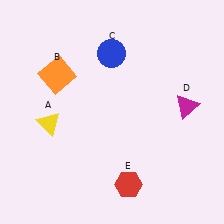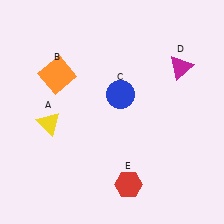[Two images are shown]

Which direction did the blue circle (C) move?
The blue circle (C) moved down.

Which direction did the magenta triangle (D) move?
The magenta triangle (D) moved up.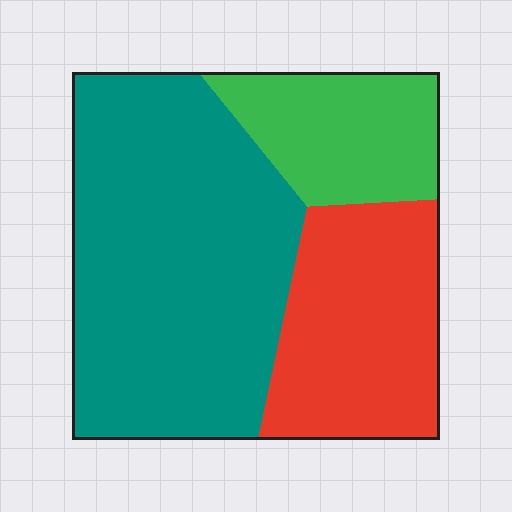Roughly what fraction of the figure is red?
Red covers about 30% of the figure.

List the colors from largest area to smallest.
From largest to smallest: teal, red, green.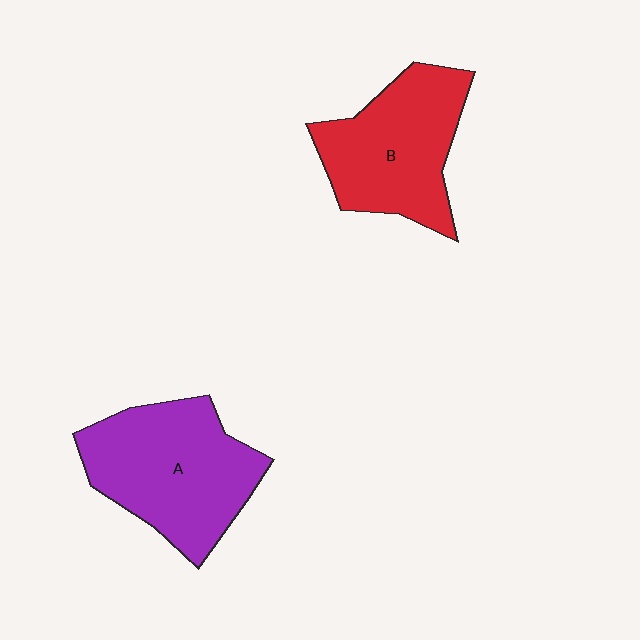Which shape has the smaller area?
Shape B (red).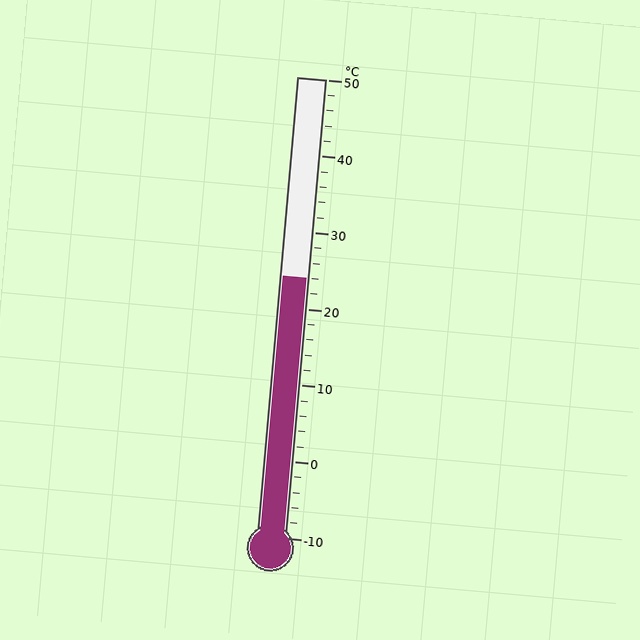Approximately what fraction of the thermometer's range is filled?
The thermometer is filled to approximately 55% of its range.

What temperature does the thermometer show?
The thermometer shows approximately 24°C.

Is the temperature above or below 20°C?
The temperature is above 20°C.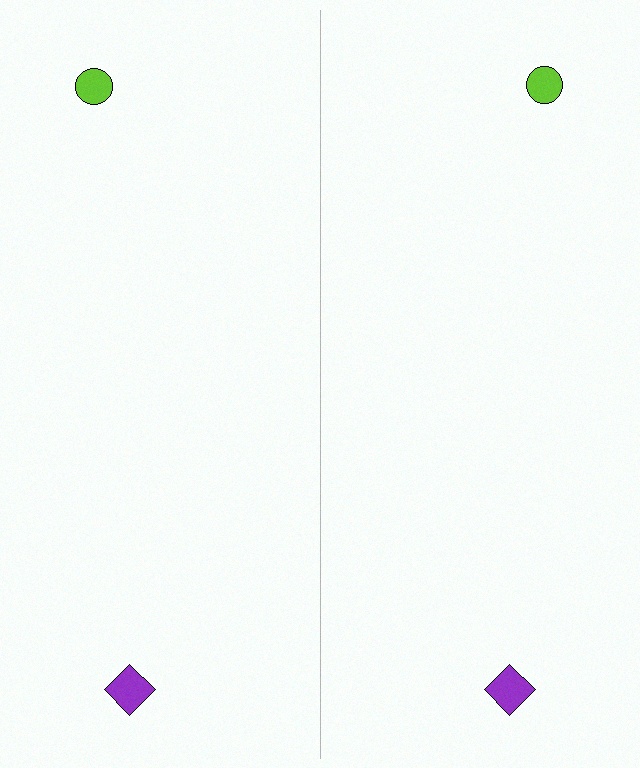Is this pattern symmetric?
Yes, this pattern has bilateral (reflection) symmetry.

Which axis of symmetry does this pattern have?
The pattern has a vertical axis of symmetry running through the center of the image.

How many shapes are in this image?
There are 4 shapes in this image.